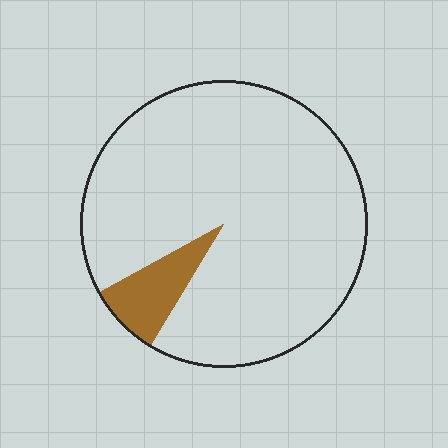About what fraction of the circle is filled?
About one tenth (1/10).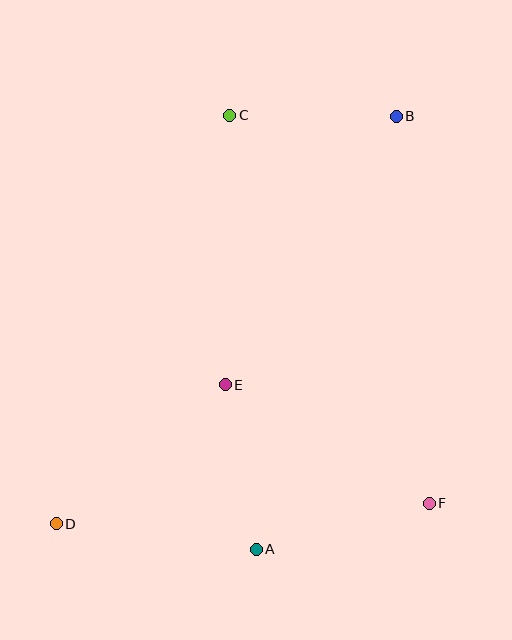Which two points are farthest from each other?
Points B and D are farthest from each other.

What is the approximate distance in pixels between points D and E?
The distance between D and E is approximately 219 pixels.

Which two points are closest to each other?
Points B and C are closest to each other.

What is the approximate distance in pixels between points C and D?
The distance between C and D is approximately 444 pixels.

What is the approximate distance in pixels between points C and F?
The distance between C and F is approximately 436 pixels.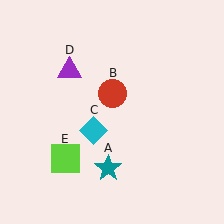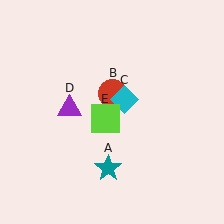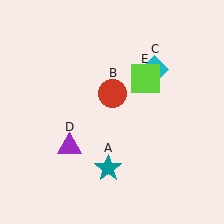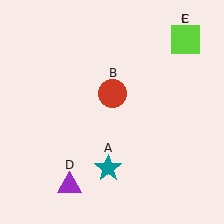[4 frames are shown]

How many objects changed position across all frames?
3 objects changed position: cyan diamond (object C), purple triangle (object D), lime square (object E).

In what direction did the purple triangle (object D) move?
The purple triangle (object D) moved down.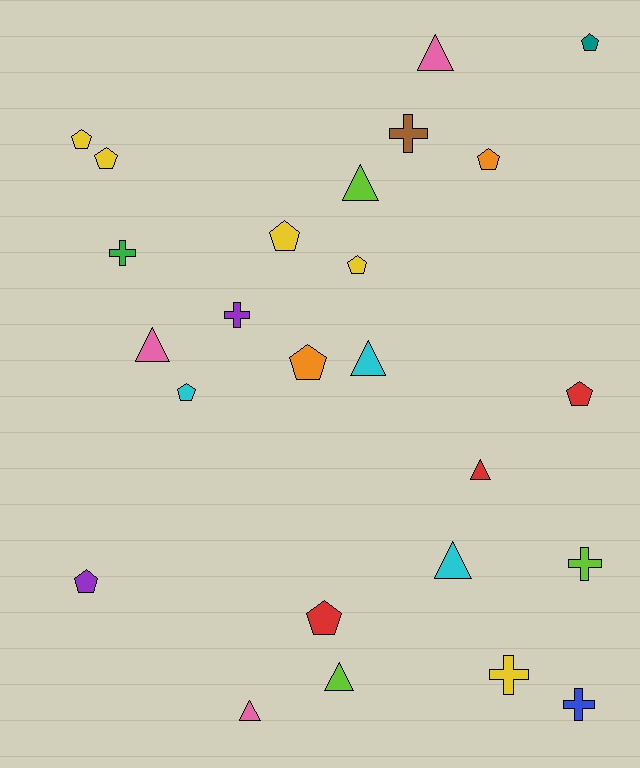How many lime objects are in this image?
There are 3 lime objects.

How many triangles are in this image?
There are 8 triangles.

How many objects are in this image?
There are 25 objects.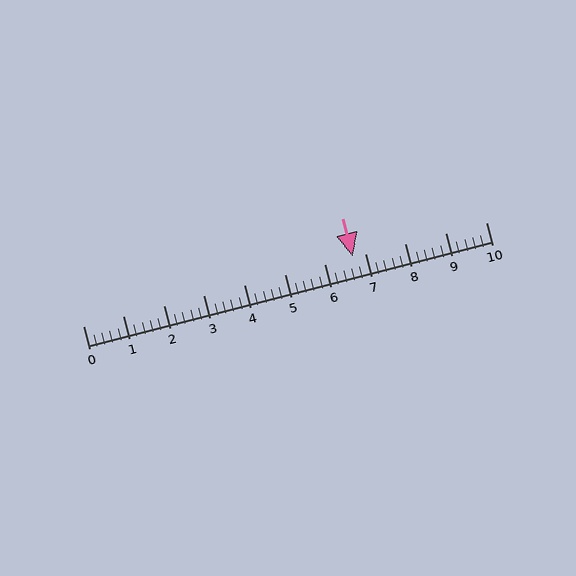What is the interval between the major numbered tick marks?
The major tick marks are spaced 1 units apart.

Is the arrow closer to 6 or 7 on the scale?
The arrow is closer to 7.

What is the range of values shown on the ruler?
The ruler shows values from 0 to 10.